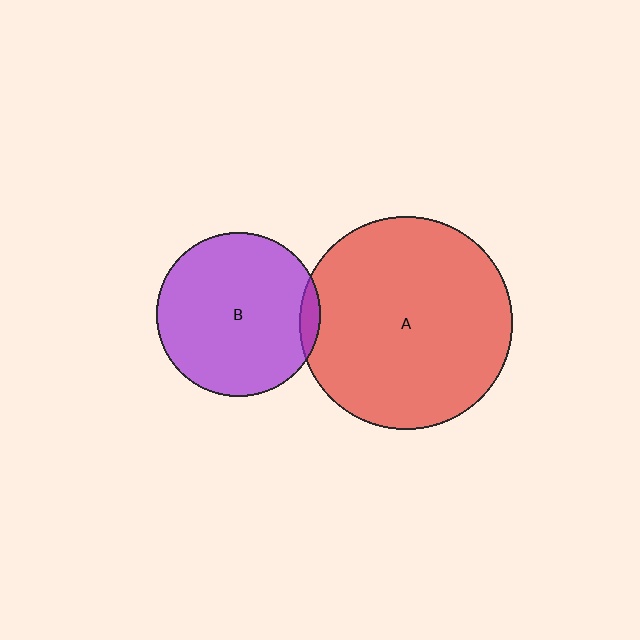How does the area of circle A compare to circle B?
Approximately 1.7 times.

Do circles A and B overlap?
Yes.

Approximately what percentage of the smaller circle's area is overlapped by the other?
Approximately 5%.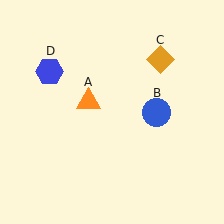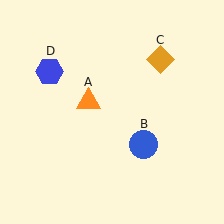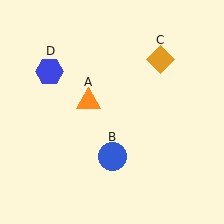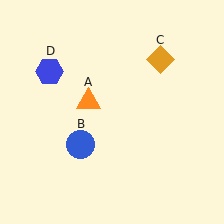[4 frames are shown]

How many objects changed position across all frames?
1 object changed position: blue circle (object B).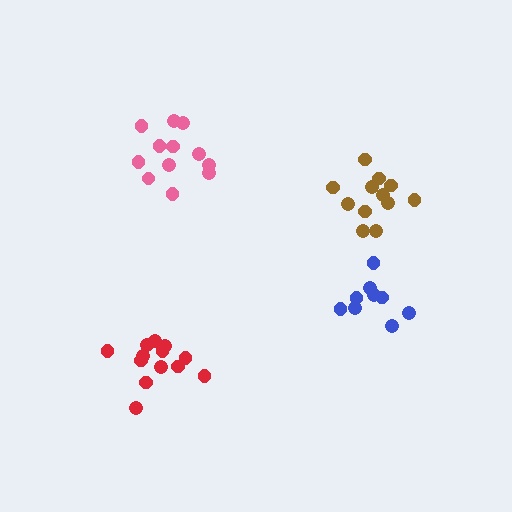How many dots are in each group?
Group 1: 12 dots, Group 2: 12 dots, Group 3: 13 dots, Group 4: 9 dots (46 total).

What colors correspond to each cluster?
The clusters are colored: pink, brown, red, blue.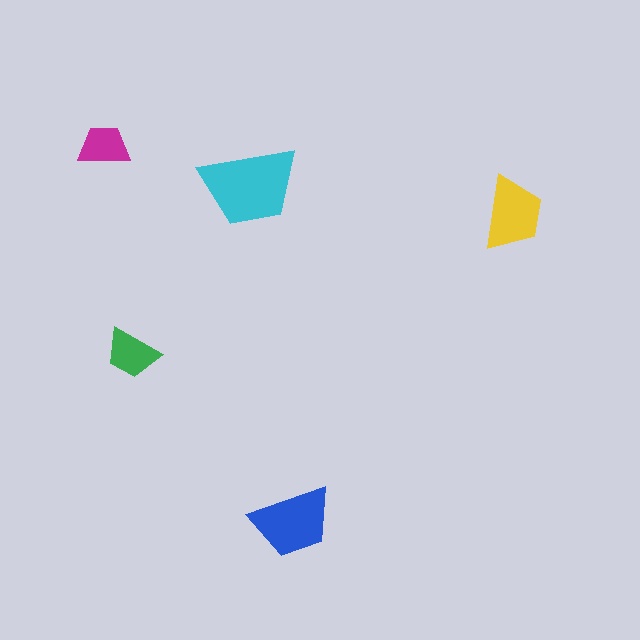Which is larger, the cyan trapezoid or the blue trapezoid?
The cyan one.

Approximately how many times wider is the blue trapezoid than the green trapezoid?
About 1.5 times wider.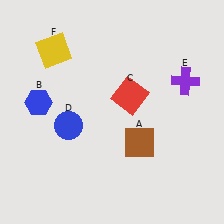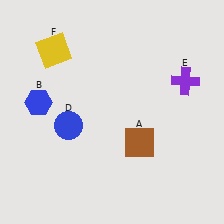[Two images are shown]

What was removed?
The red square (C) was removed in Image 2.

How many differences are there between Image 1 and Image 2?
There is 1 difference between the two images.